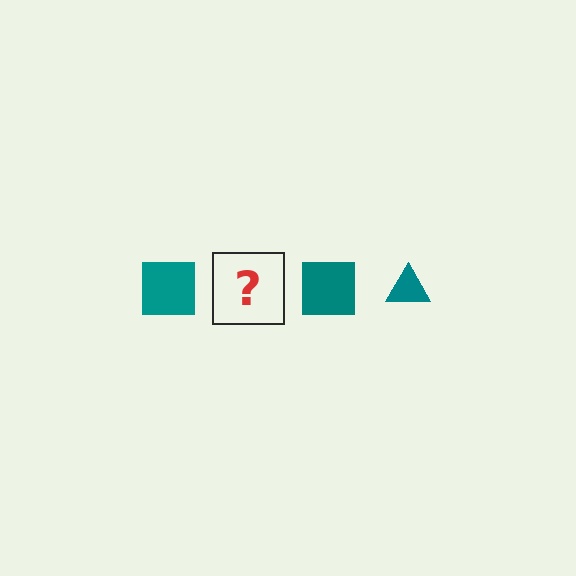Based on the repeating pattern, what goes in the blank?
The blank should be a teal triangle.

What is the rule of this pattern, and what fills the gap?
The rule is that the pattern cycles through square, triangle shapes in teal. The gap should be filled with a teal triangle.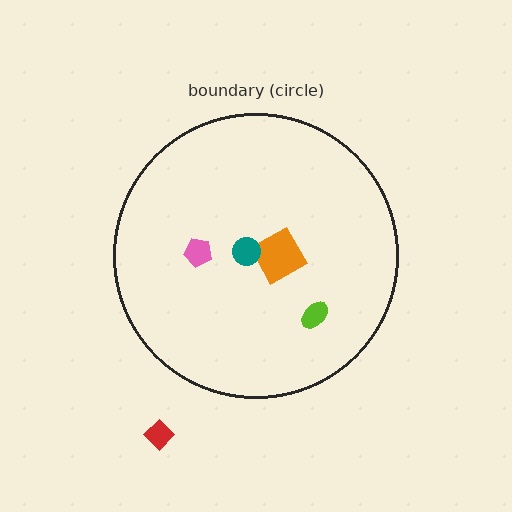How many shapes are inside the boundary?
4 inside, 1 outside.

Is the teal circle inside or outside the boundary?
Inside.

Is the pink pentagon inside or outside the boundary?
Inside.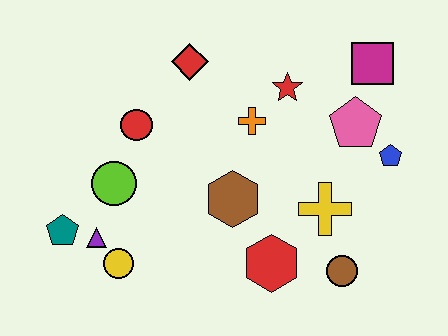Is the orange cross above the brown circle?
Yes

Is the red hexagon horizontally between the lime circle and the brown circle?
Yes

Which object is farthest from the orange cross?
The teal pentagon is farthest from the orange cross.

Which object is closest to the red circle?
The lime circle is closest to the red circle.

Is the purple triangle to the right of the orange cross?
No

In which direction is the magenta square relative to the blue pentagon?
The magenta square is above the blue pentagon.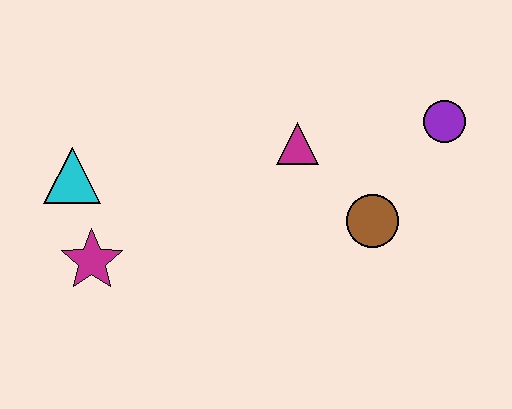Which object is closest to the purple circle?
The brown circle is closest to the purple circle.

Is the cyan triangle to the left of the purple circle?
Yes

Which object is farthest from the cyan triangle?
The purple circle is farthest from the cyan triangle.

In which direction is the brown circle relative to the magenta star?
The brown circle is to the right of the magenta star.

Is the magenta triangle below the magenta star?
No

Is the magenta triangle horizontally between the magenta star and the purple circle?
Yes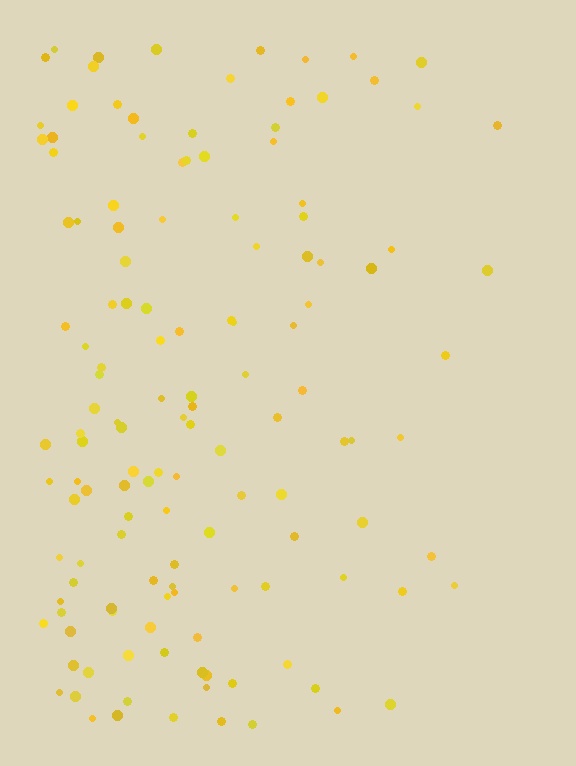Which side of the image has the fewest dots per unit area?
The right.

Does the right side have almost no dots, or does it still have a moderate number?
Still a moderate number, just noticeably fewer than the left.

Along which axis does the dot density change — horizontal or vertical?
Horizontal.